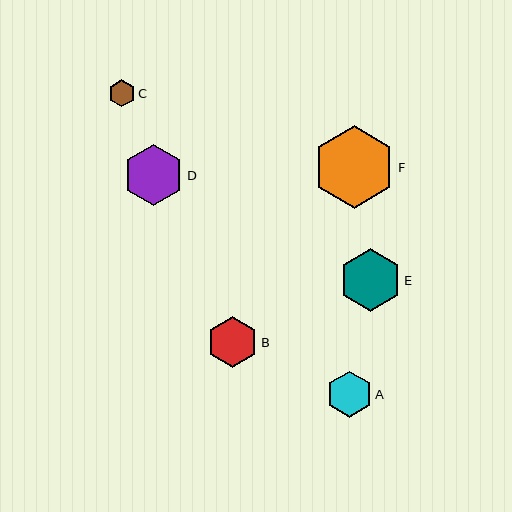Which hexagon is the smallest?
Hexagon C is the smallest with a size of approximately 27 pixels.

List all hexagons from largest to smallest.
From largest to smallest: F, E, D, B, A, C.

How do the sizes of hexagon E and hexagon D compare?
Hexagon E and hexagon D are approximately the same size.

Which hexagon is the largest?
Hexagon F is the largest with a size of approximately 83 pixels.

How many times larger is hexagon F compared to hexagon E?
Hexagon F is approximately 1.3 times the size of hexagon E.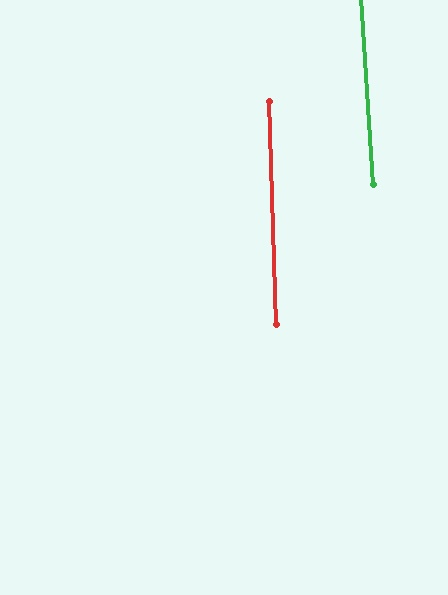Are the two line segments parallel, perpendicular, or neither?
Parallel — their directions differ by only 1.8°.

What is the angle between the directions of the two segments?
Approximately 2 degrees.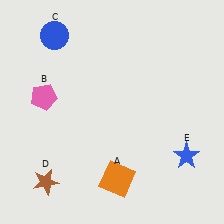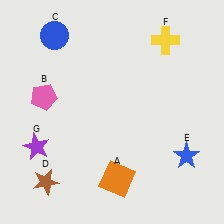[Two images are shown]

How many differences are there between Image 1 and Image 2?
There are 2 differences between the two images.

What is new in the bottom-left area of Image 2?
A purple star (G) was added in the bottom-left area of Image 2.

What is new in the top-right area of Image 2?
A yellow cross (F) was added in the top-right area of Image 2.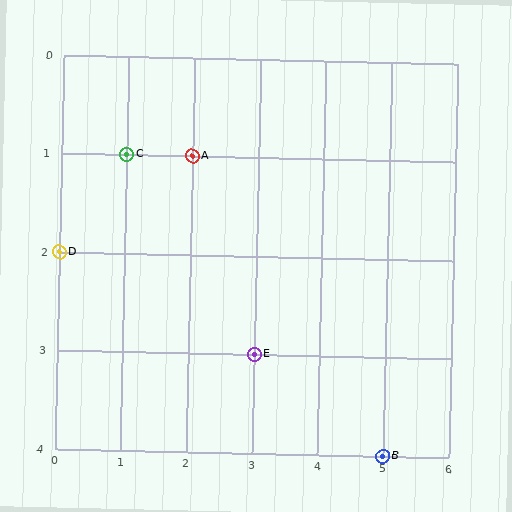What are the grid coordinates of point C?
Point C is at grid coordinates (1, 1).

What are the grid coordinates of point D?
Point D is at grid coordinates (0, 2).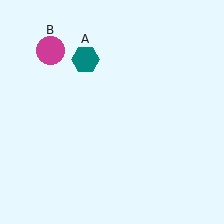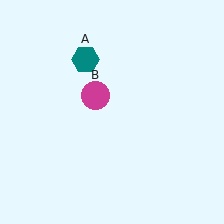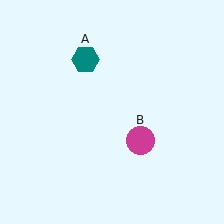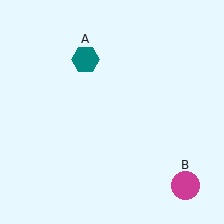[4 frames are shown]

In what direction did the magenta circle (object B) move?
The magenta circle (object B) moved down and to the right.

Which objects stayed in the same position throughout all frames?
Teal hexagon (object A) remained stationary.